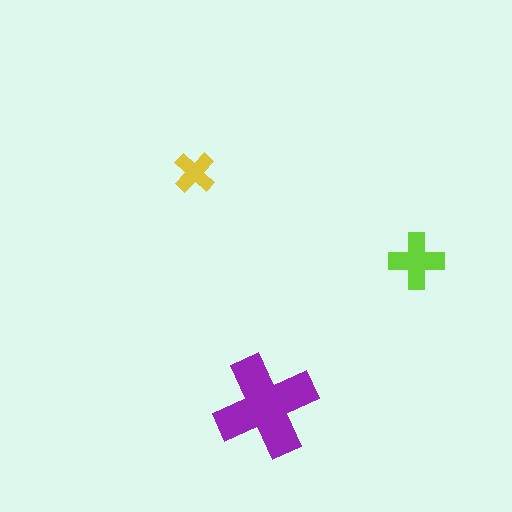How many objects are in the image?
There are 3 objects in the image.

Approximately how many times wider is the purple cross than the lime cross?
About 2 times wider.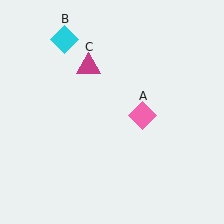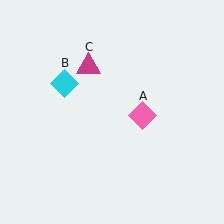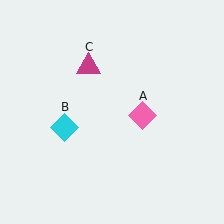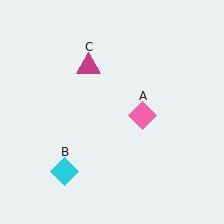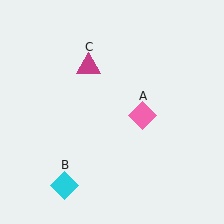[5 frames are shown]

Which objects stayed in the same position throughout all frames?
Pink diamond (object A) and magenta triangle (object C) remained stationary.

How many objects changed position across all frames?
1 object changed position: cyan diamond (object B).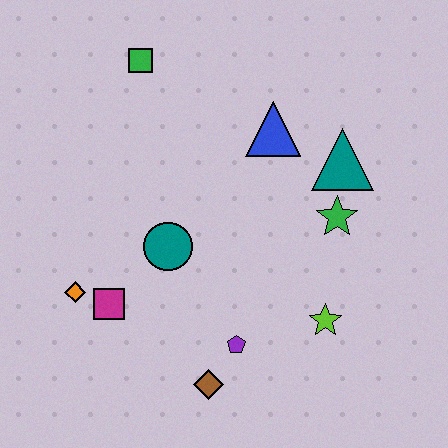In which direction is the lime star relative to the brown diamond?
The lime star is to the right of the brown diamond.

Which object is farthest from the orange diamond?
The teal triangle is farthest from the orange diamond.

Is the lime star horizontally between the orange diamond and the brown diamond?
No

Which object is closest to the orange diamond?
The magenta square is closest to the orange diamond.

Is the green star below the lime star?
No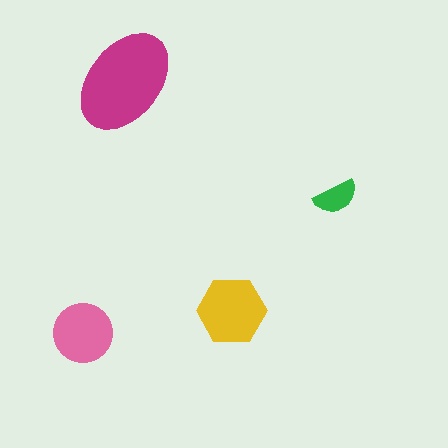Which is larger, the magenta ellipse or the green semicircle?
The magenta ellipse.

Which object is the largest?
The magenta ellipse.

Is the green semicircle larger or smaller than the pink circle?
Smaller.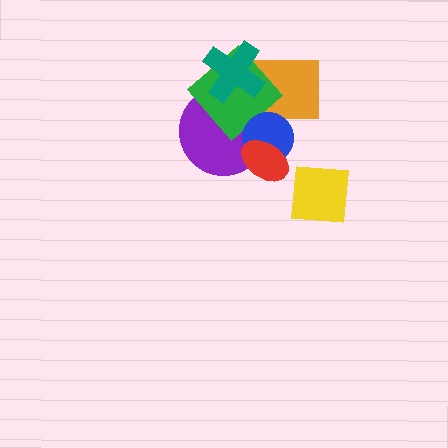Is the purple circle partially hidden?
Yes, it is partially covered by another shape.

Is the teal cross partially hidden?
No, no other shape covers it.